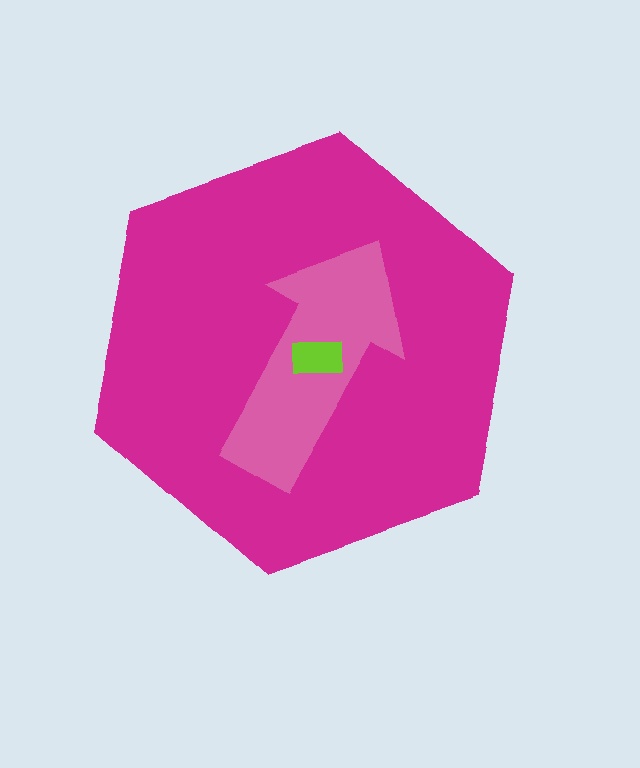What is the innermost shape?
The lime rectangle.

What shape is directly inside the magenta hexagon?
The pink arrow.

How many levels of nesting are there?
3.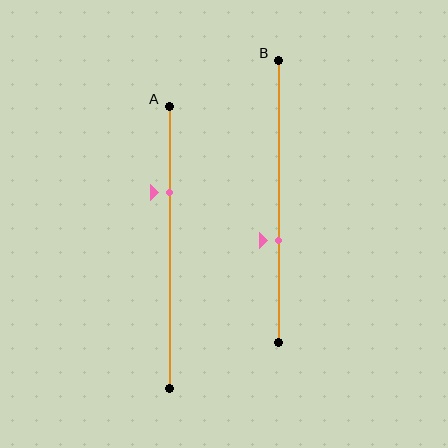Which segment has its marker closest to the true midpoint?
Segment B has its marker closest to the true midpoint.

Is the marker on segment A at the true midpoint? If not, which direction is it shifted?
No, the marker on segment A is shifted upward by about 19% of the segment length.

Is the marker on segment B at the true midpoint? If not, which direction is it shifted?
No, the marker on segment B is shifted downward by about 14% of the segment length.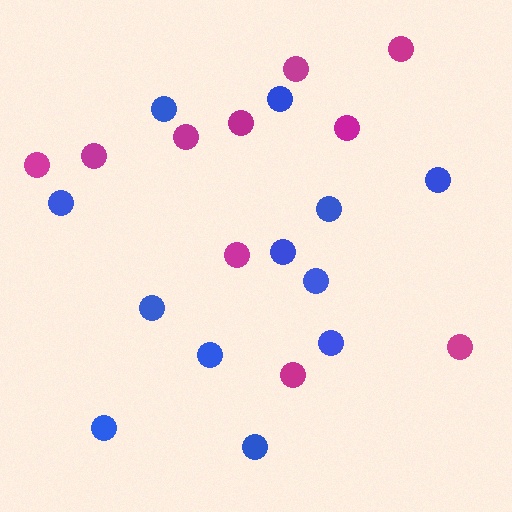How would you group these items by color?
There are 2 groups: one group of magenta circles (10) and one group of blue circles (12).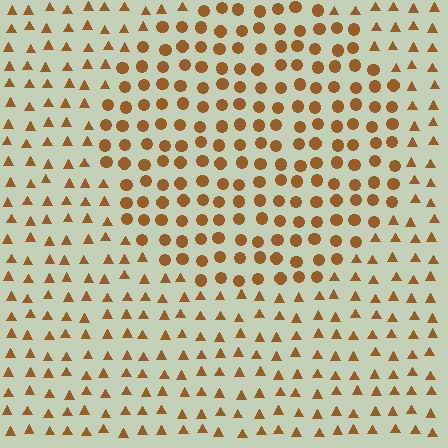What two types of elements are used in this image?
The image uses circles inside the circle region and triangles outside it.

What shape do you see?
I see a circle.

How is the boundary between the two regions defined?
The boundary is defined by a change in element shape: circles inside vs. triangles outside. All elements share the same color and spacing.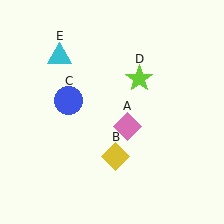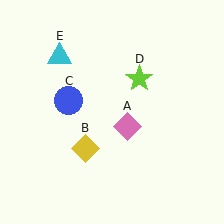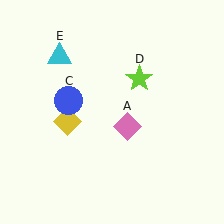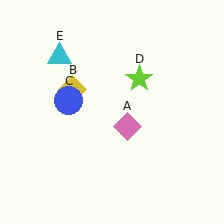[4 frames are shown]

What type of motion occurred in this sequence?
The yellow diamond (object B) rotated clockwise around the center of the scene.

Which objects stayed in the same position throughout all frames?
Pink diamond (object A) and blue circle (object C) and lime star (object D) and cyan triangle (object E) remained stationary.